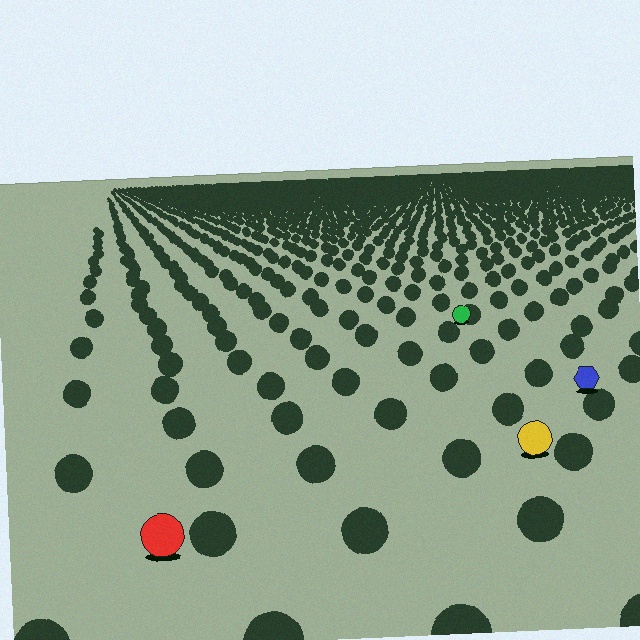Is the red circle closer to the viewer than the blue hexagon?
Yes. The red circle is closer — you can tell from the texture gradient: the ground texture is coarser near it.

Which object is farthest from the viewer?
The green circle is farthest from the viewer. It appears smaller and the ground texture around it is denser.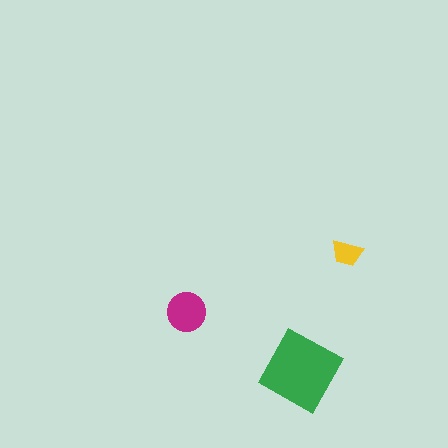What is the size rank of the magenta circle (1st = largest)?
2nd.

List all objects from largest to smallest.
The green diamond, the magenta circle, the yellow trapezoid.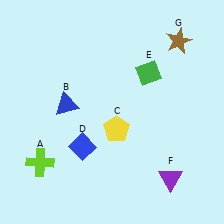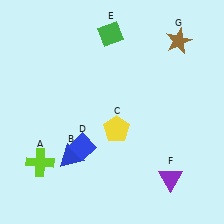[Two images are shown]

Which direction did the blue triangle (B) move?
The blue triangle (B) moved down.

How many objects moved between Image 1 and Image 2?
2 objects moved between the two images.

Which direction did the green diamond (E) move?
The green diamond (E) moved up.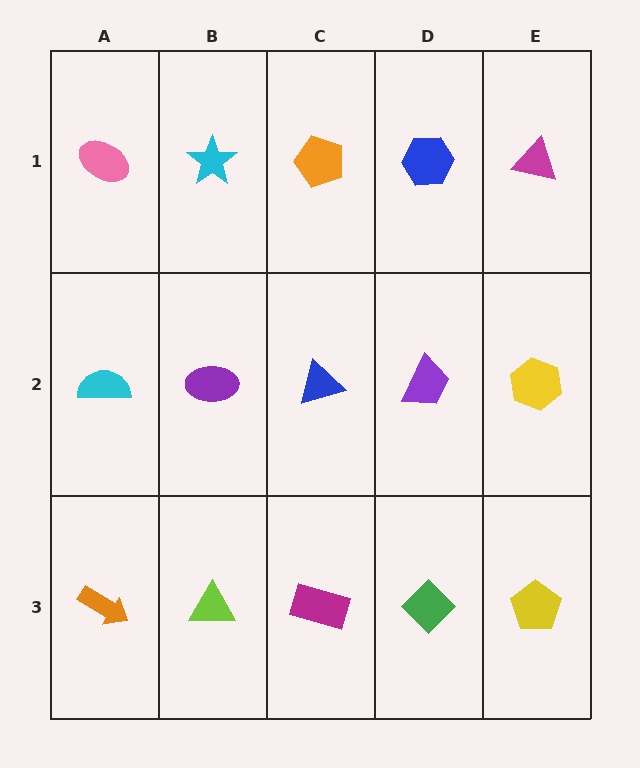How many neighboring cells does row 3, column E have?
2.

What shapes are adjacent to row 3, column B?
A purple ellipse (row 2, column B), an orange arrow (row 3, column A), a magenta rectangle (row 3, column C).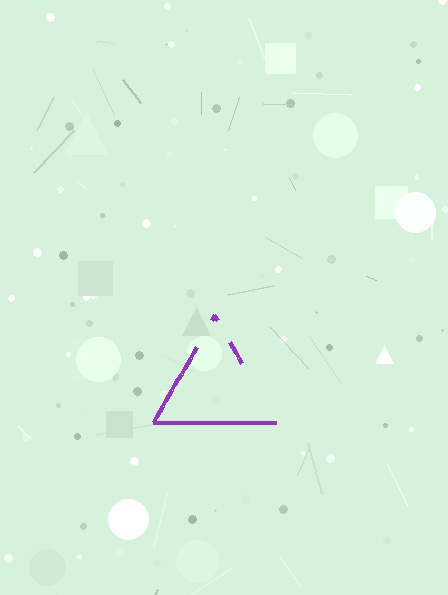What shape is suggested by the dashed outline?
The dashed outline suggests a triangle.